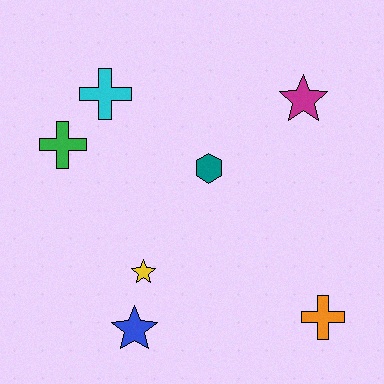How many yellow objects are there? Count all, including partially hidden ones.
There is 1 yellow object.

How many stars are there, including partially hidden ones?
There are 3 stars.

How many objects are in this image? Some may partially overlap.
There are 7 objects.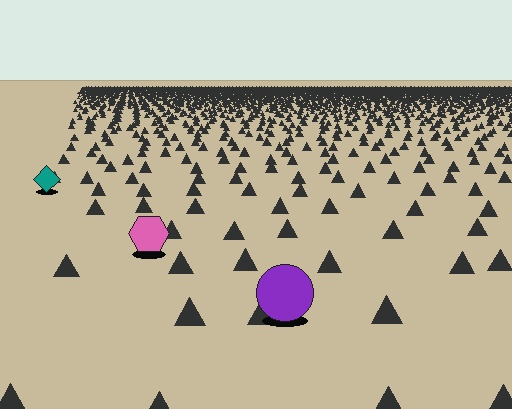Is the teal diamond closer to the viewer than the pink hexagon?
No. The pink hexagon is closer — you can tell from the texture gradient: the ground texture is coarser near it.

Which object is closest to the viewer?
The purple circle is closest. The texture marks near it are larger and more spread out.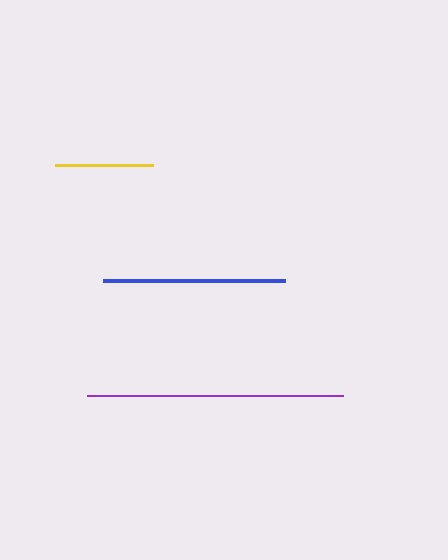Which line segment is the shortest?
The yellow line is the shortest at approximately 97 pixels.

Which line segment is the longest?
The purple line is the longest at approximately 256 pixels.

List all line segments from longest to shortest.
From longest to shortest: purple, blue, yellow.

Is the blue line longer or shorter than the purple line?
The purple line is longer than the blue line.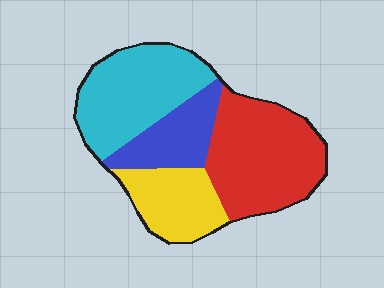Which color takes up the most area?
Red, at roughly 35%.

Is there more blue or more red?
Red.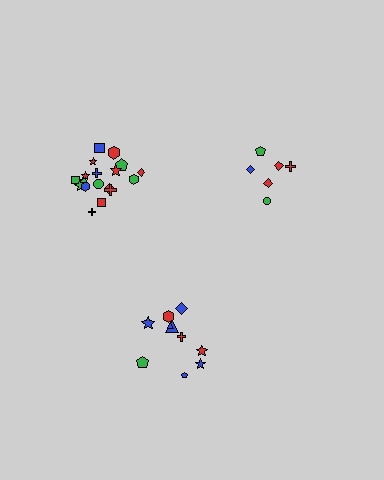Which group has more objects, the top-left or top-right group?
The top-left group.